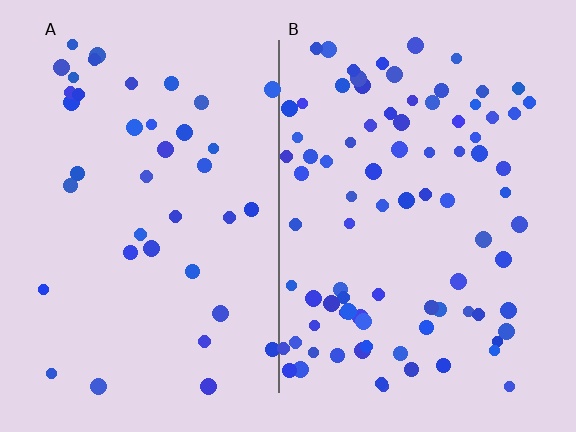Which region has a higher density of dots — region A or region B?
B (the right).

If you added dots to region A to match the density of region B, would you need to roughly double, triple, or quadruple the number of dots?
Approximately double.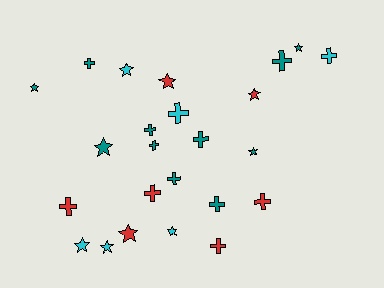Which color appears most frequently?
Teal, with 11 objects.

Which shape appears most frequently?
Cross, with 13 objects.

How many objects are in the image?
There are 24 objects.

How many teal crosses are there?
There are 7 teal crosses.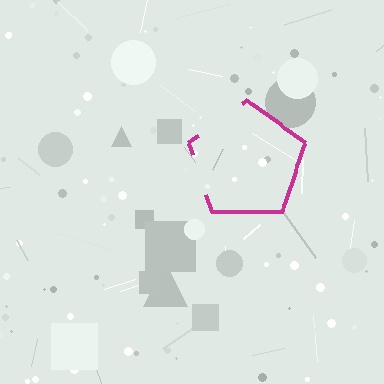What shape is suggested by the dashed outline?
The dashed outline suggests a pentagon.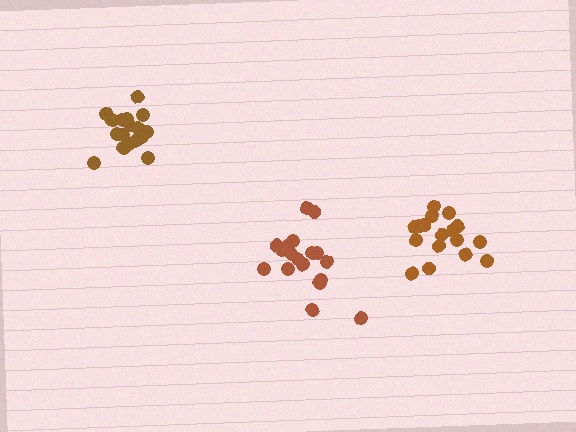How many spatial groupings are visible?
There are 3 spatial groupings.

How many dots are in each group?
Group 1: 18 dots, Group 2: 17 dots, Group 3: 19 dots (54 total).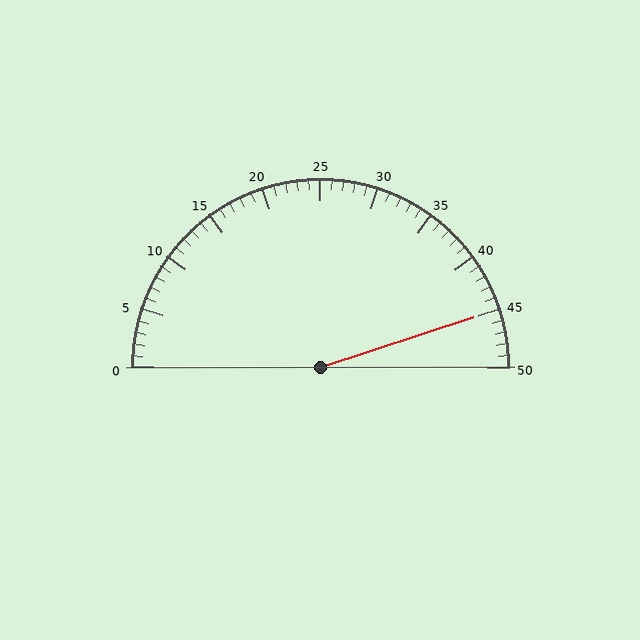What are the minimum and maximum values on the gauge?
The gauge ranges from 0 to 50.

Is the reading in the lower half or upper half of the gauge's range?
The reading is in the upper half of the range (0 to 50).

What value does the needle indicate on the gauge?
The needle indicates approximately 45.